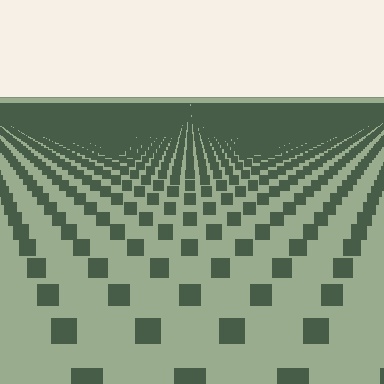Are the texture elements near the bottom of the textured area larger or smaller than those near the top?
Larger. Near the bottom, elements are closer to the viewer and appear at a bigger on-screen size.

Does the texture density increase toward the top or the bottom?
Density increases toward the top.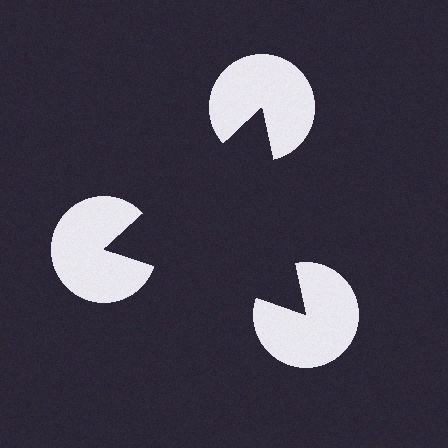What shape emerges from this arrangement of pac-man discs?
An illusory triangle — its edges are inferred from the aligned wedge cuts in the pac-man discs, not physically drawn.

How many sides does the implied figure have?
3 sides.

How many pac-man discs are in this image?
There are 3 — one at each vertex of the illusory triangle.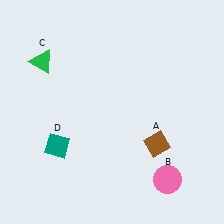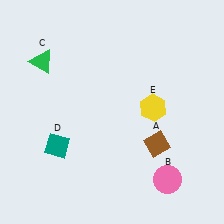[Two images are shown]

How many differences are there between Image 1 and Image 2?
There is 1 difference between the two images.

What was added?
A yellow hexagon (E) was added in Image 2.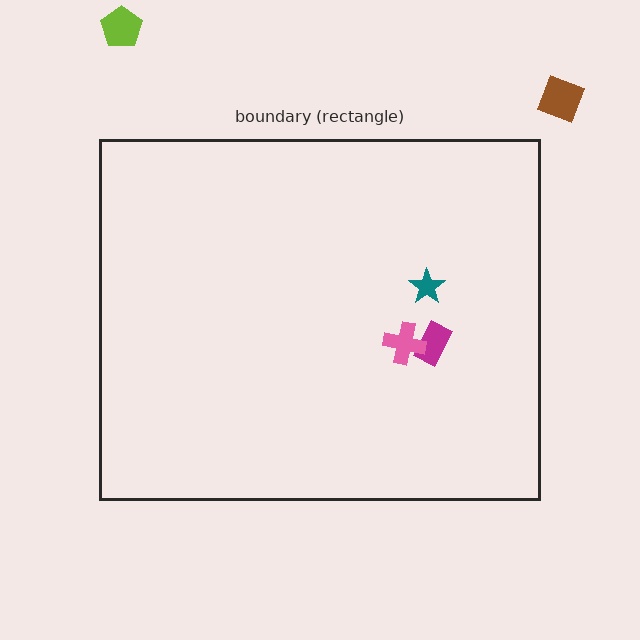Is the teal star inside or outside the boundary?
Inside.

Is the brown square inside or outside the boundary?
Outside.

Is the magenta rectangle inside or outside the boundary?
Inside.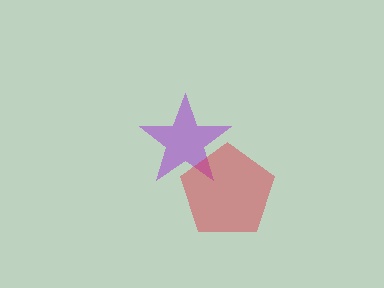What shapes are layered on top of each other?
The layered shapes are: a purple star, a red pentagon.